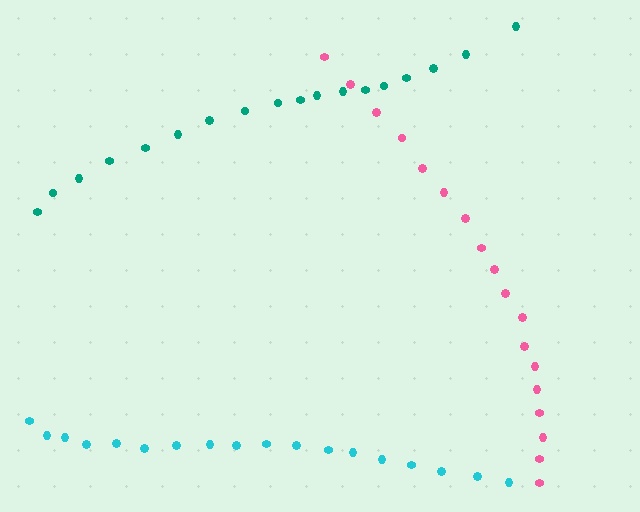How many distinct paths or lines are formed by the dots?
There are 3 distinct paths.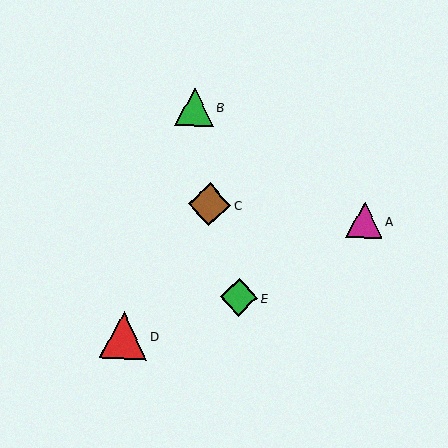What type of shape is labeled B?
Shape B is a green triangle.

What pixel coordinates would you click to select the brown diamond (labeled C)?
Click at (209, 204) to select the brown diamond C.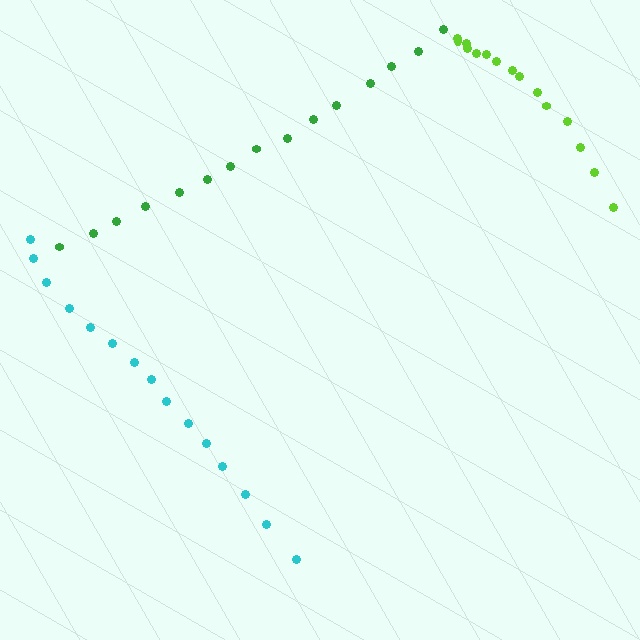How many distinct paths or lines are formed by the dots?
There are 3 distinct paths.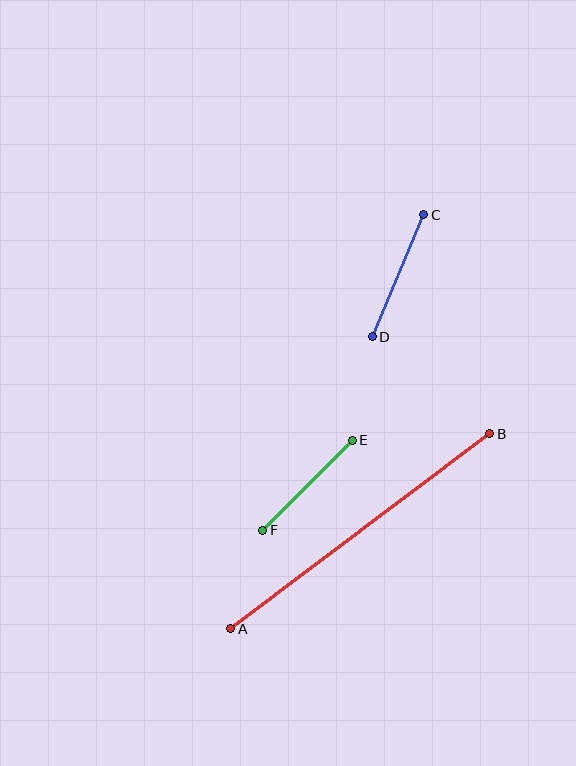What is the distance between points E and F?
The distance is approximately 127 pixels.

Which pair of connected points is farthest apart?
Points A and B are farthest apart.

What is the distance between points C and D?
The distance is approximately 133 pixels.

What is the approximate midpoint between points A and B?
The midpoint is at approximately (360, 531) pixels.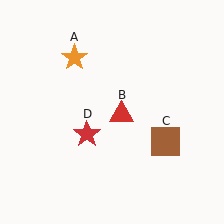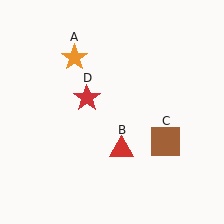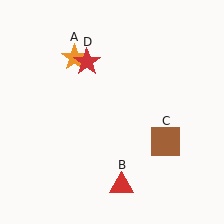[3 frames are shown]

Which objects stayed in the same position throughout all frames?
Orange star (object A) and brown square (object C) remained stationary.